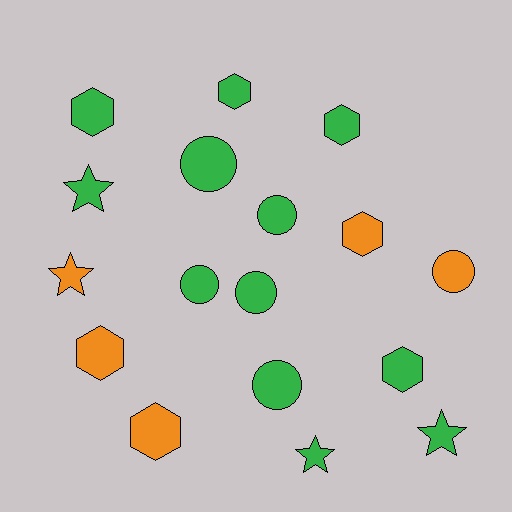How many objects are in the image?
There are 17 objects.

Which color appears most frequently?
Green, with 12 objects.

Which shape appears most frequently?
Hexagon, with 7 objects.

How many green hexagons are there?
There are 4 green hexagons.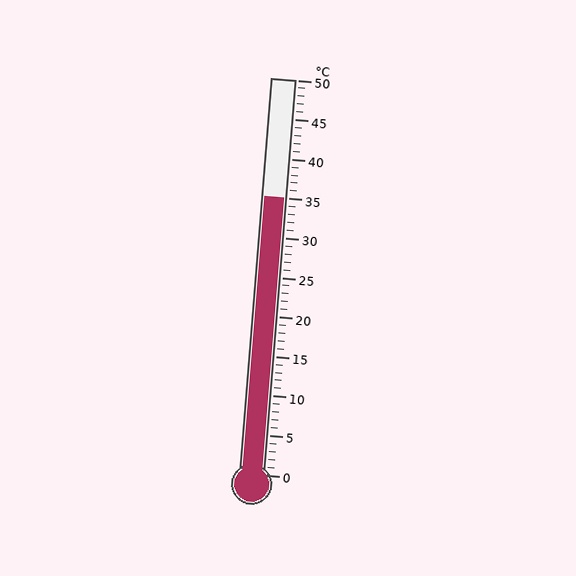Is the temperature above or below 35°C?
The temperature is at 35°C.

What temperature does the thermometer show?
The thermometer shows approximately 35°C.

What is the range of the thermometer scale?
The thermometer scale ranges from 0°C to 50°C.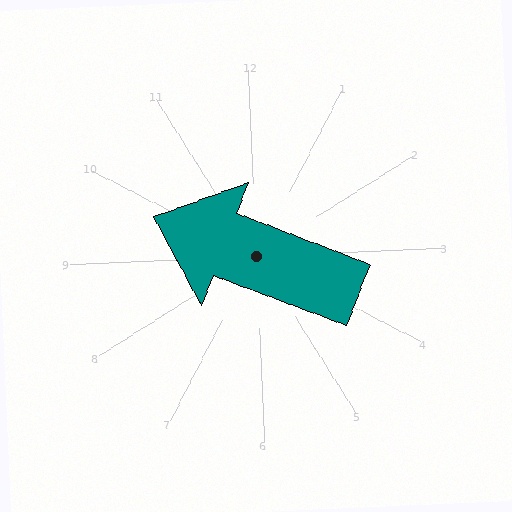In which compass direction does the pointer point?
Northwest.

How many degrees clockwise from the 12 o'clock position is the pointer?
Approximately 293 degrees.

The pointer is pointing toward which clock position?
Roughly 10 o'clock.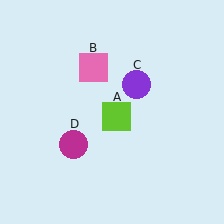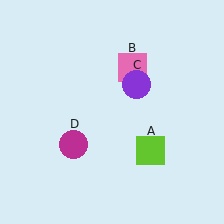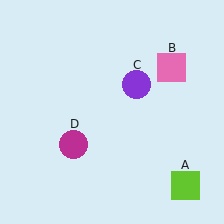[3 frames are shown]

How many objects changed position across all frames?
2 objects changed position: lime square (object A), pink square (object B).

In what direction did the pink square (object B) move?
The pink square (object B) moved right.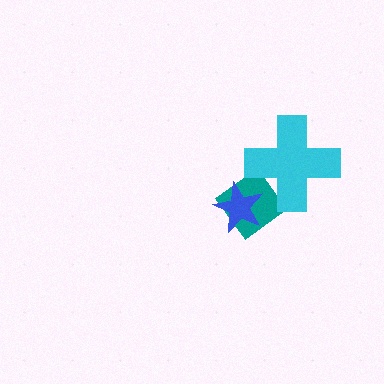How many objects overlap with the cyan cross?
1 object overlaps with the cyan cross.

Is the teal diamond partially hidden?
Yes, it is partially covered by another shape.